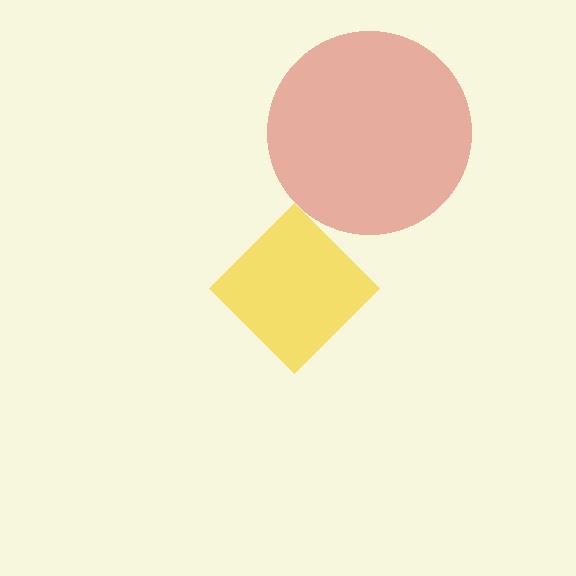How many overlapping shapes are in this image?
There are 2 overlapping shapes in the image.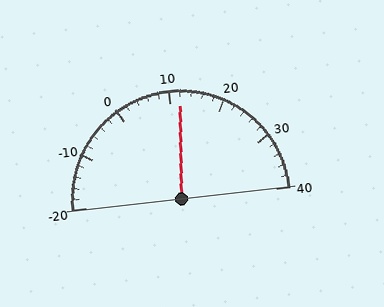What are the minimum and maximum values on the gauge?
The gauge ranges from -20 to 40.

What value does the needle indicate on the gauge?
The needle indicates approximately 12.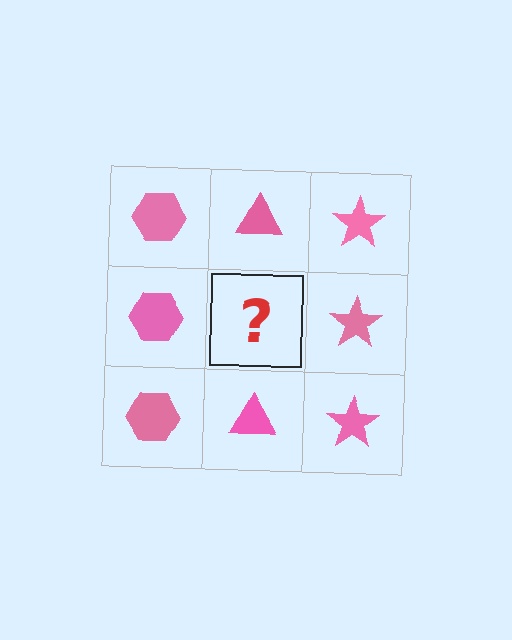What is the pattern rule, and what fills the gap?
The rule is that each column has a consistent shape. The gap should be filled with a pink triangle.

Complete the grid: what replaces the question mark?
The question mark should be replaced with a pink triangle.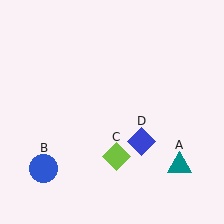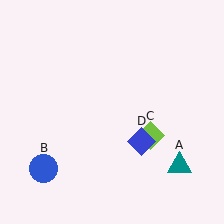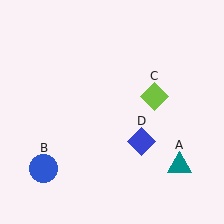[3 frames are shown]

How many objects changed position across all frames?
1 object changed position: lime diamond (object C).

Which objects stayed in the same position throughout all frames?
Teal triangle (object A) and blue circle (object B) and blue diamond (object D) remained stationary.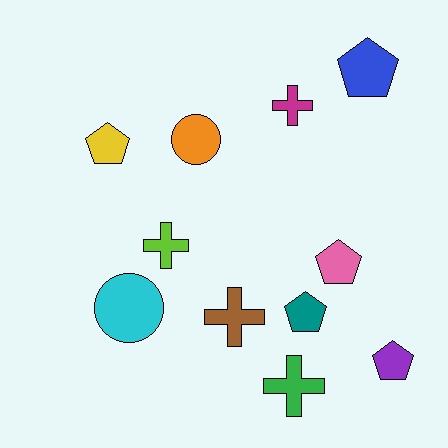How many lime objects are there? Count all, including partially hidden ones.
There is 1 lime object.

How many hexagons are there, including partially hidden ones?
There are no hexagons.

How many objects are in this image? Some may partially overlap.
There are 11 objects.